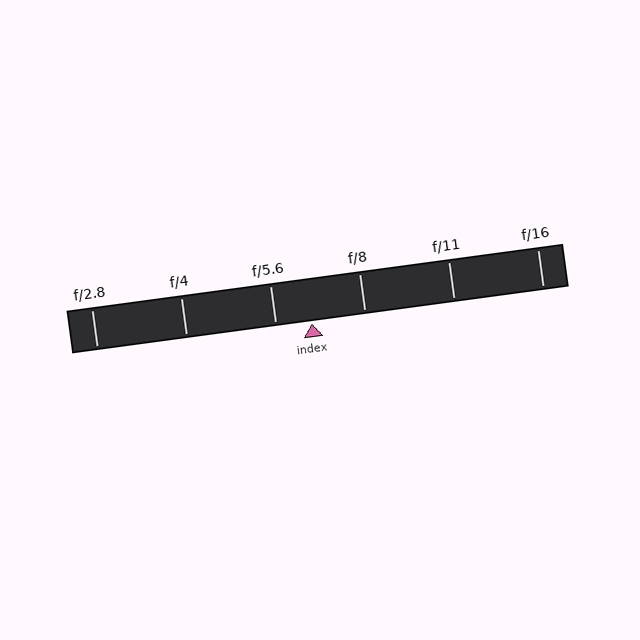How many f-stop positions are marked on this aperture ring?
There are 6 f-stop positions marked.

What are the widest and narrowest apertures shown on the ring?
The widest aperture shown is f/2.8 and the narrowest is f/16.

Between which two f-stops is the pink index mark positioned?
The index mark is between f/5.6 and f/8.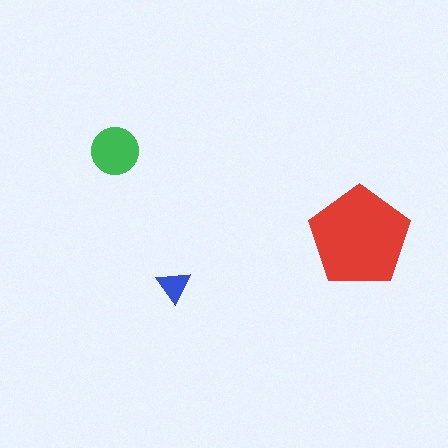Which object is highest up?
The green circle is topmost.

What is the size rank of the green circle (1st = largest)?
2nd.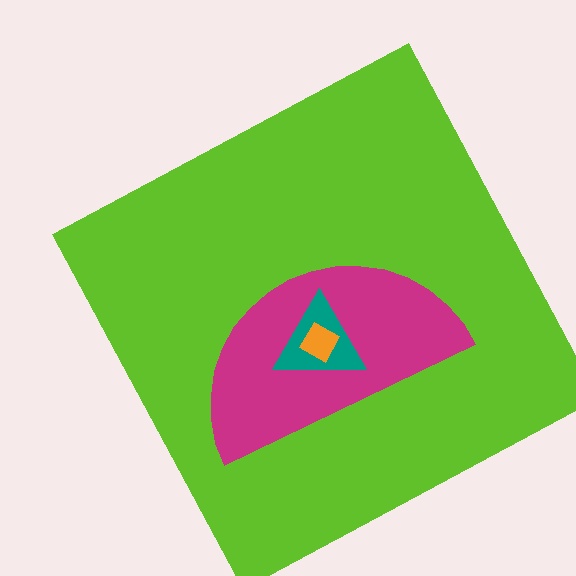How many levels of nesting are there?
4.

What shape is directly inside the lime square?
The magenta semicircle.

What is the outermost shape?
The lime square.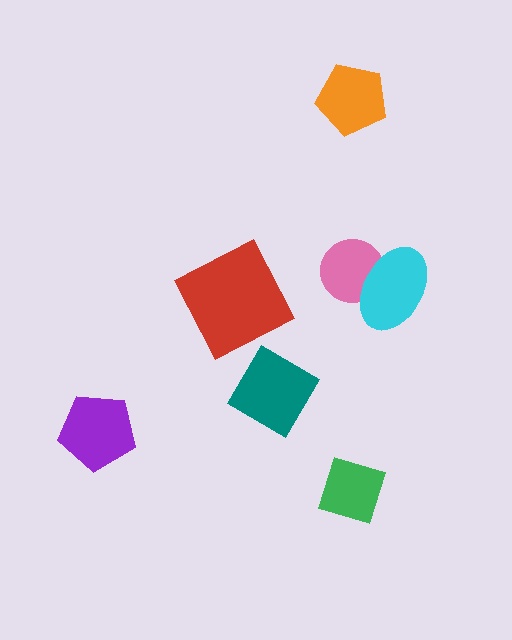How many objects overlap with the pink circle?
1 object overlaps with the pink circle.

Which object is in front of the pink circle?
The cyan ellipse is in front of the pink circle.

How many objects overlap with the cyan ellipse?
1 object overlaps with the cyan ellipse.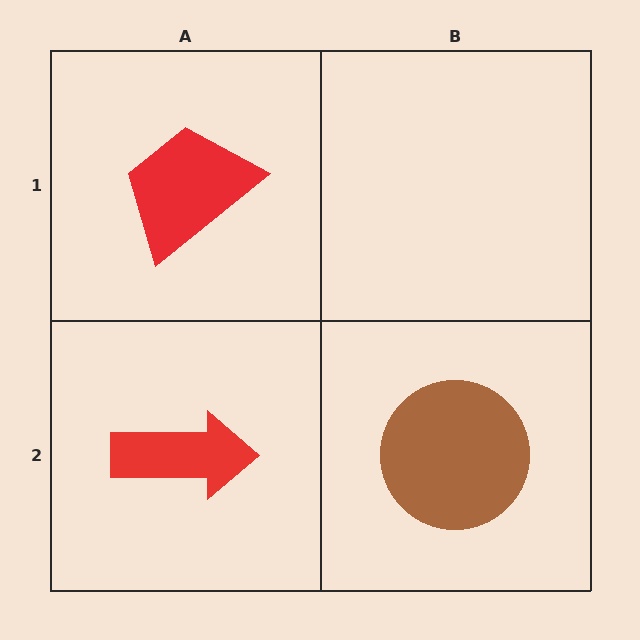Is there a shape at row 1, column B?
No, that cell is empty.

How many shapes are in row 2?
2 shapes.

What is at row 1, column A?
A red trapezoid.